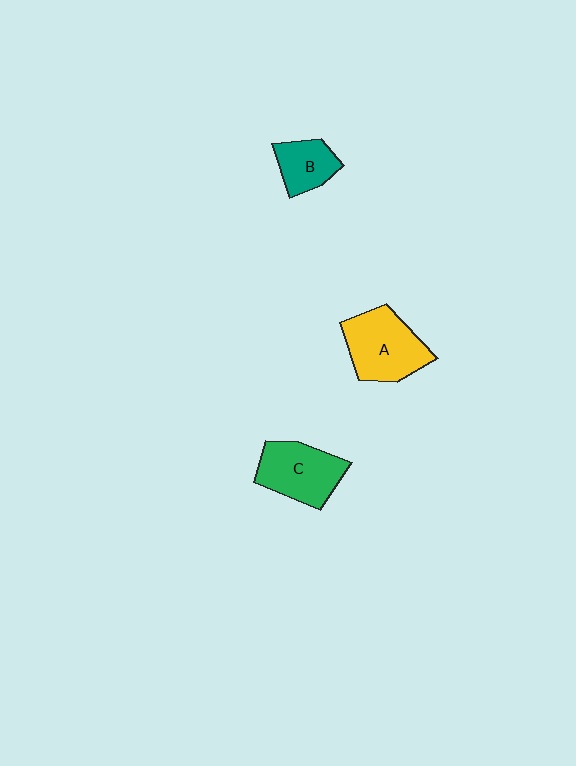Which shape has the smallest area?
Shape B (teal).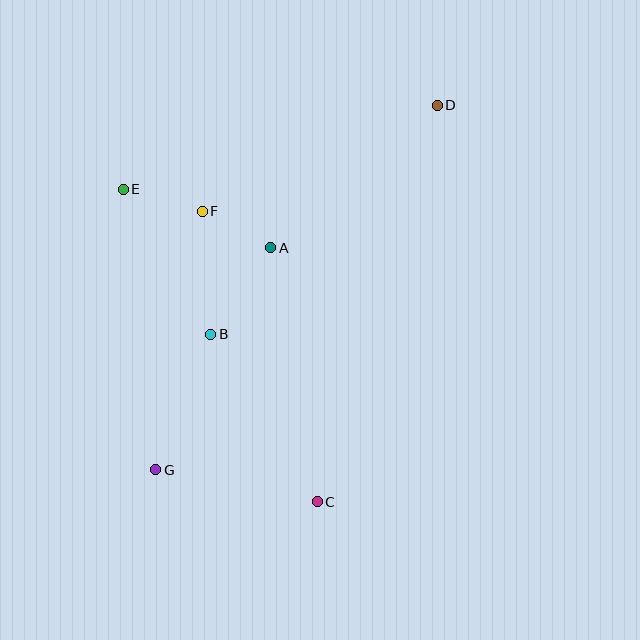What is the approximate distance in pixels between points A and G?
The distance between A and G is approximately 250 pixels.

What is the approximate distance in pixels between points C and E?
The distance between C and E is approximately 368 pixels.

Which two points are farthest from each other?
Points D and G are farthest from each other.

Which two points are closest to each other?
Points A and F are closest to each other.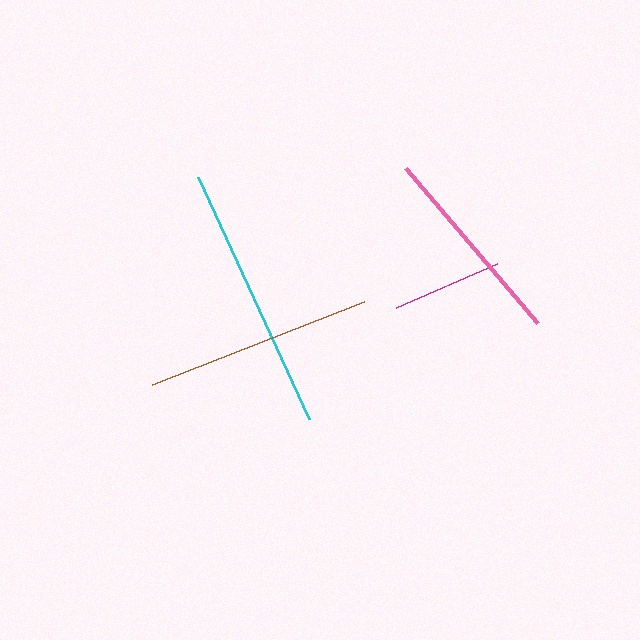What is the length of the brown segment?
The brown segment is approximately 228 pixels long.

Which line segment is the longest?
The cyan line is the longest at approximately 266 pixels.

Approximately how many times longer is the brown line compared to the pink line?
The brown line is approximately 1.1 times the length of the pink line.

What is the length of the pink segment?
The pink segment is approximately 203 pixels long.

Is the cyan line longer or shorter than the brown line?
The cyan line is longer than the brown line.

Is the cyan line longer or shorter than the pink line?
The cyan line is longer than the pink line.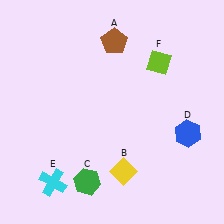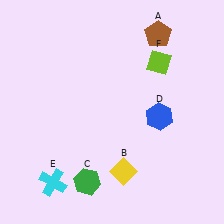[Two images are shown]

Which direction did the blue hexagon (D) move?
The blue hexagon (D) moved left.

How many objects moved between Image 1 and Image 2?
2 objects moved between the two images.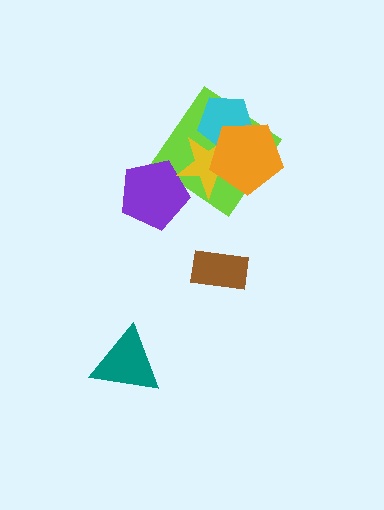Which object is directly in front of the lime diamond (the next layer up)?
The cyan pentagon is directly in front of the lime diamond.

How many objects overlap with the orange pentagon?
3 objects overlap with the orange pentagon.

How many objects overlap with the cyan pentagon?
3 objects overlap with the cyan pentagon.